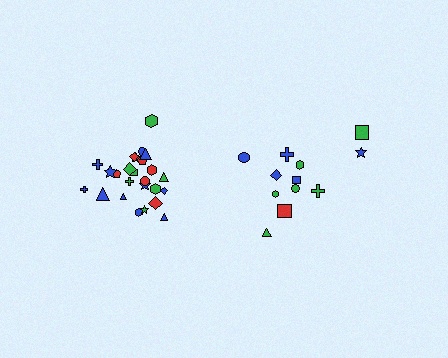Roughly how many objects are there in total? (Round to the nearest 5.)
Roughly 35 objects in total.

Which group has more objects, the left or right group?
The left group.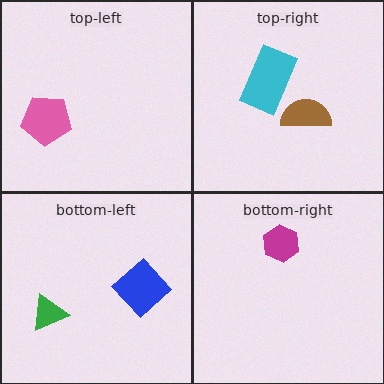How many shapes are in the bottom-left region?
2.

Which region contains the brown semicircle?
The top-right region.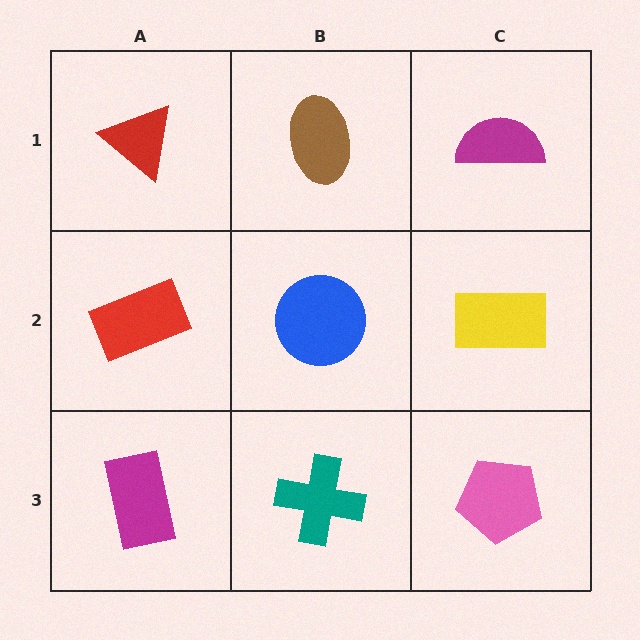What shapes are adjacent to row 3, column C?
A yellow rectangle (row 2, column C), a teal cross (row 3, column B).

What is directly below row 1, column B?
A blue circle.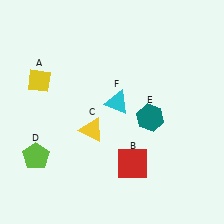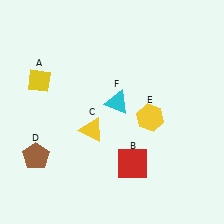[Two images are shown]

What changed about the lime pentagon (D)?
In Image 1, D is lime. In Image 2, it changed to brown.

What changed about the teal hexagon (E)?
In Image 1, E is teal. In Image 2, it changed to yellow.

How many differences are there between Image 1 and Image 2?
There are 2 differences between the two images.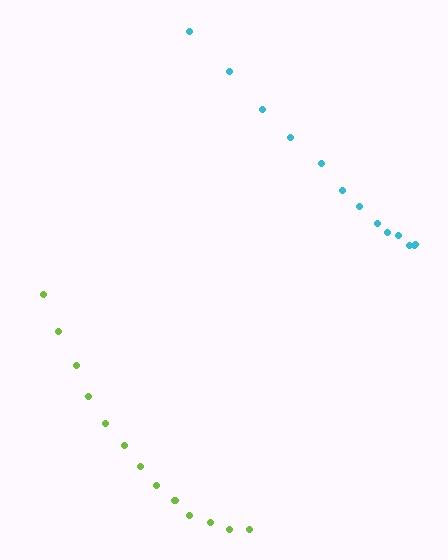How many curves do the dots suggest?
There are 2 distinct paths.